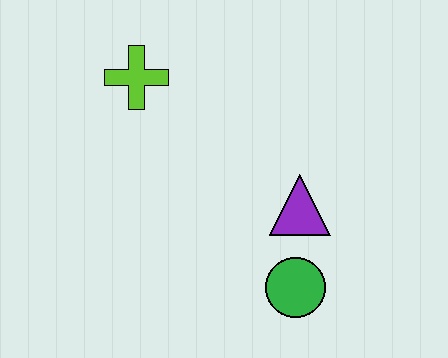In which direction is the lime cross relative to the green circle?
The lime cross is above the green circle.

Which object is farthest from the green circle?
The lime cross is farthest from the green circle.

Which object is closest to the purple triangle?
The green circle is closest to the purple triangle.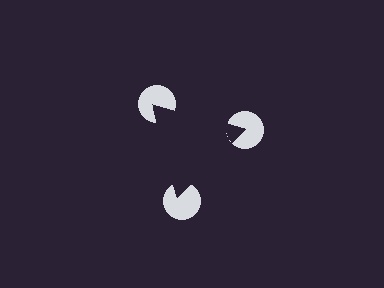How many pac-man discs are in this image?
There are 3 — one at each vertex of the illusory triangle.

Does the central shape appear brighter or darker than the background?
It typically appears slightly darker than the background, even though no actual brightness change is drawn.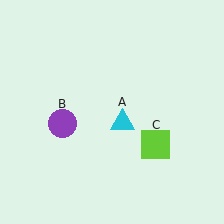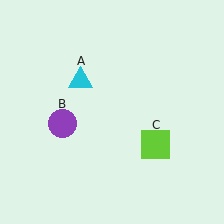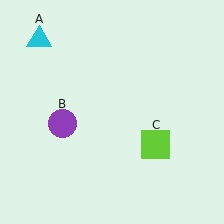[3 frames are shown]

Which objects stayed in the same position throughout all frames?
Purple circle (object B) and lime square (object C) remained stationary.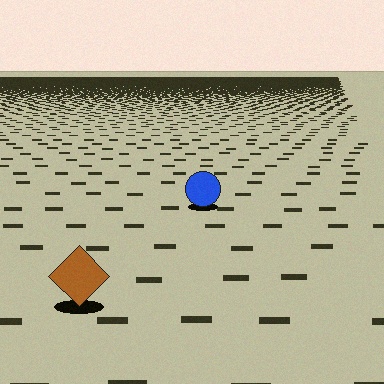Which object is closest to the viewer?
The brown diamond is closest. The texture marks near it are larger and more spread out.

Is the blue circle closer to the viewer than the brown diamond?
No. The brown diamond is closer — you can tell from the texture gradient: the ground texture is coarser near it.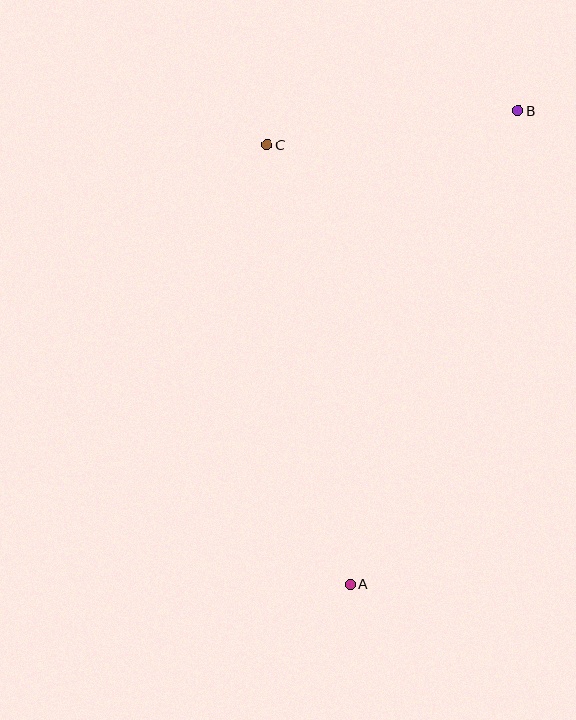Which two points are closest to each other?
Points B and C are closest to each other.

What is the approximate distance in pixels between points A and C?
The distance between A and C is approximately 447 pixels.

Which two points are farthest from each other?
Points A and B are farthest from each other.